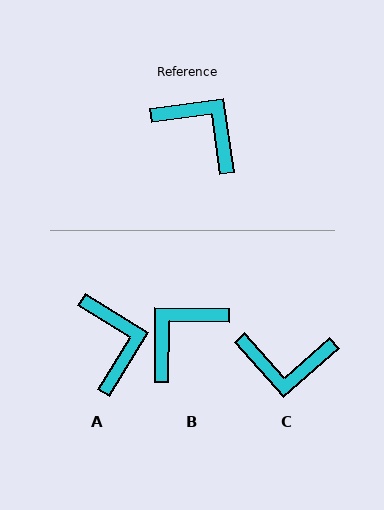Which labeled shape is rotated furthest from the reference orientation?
C, about 146 degrees away.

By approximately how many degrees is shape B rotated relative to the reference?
Approximately 82 degrees counter-clockwise.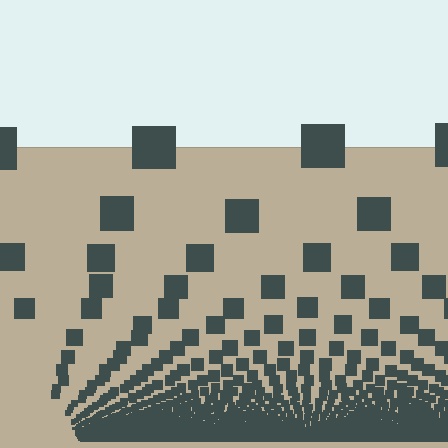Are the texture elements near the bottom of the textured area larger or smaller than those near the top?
Smaller. The gradient is inverted — elements near the bottom are smaller and denser.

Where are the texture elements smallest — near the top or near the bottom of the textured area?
Near the bottom.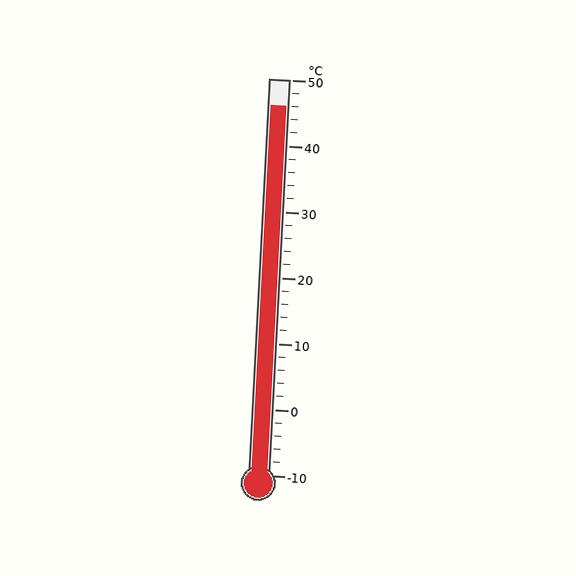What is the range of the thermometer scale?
The thermometer scale ranges from -10°C to 50°C.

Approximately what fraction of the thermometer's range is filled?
The thermometer is filled to approximately 95% of its range.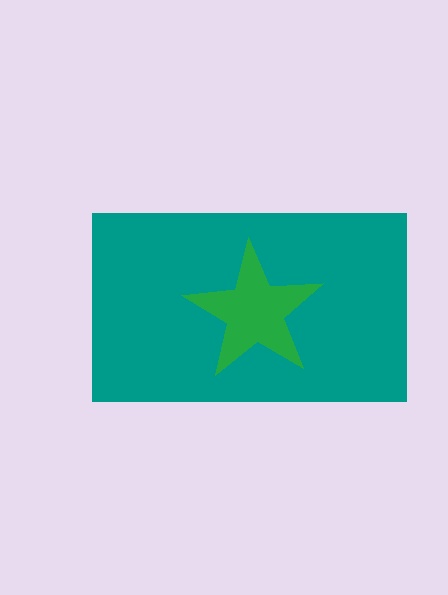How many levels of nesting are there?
2.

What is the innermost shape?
The green star.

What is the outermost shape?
The teal rectangle.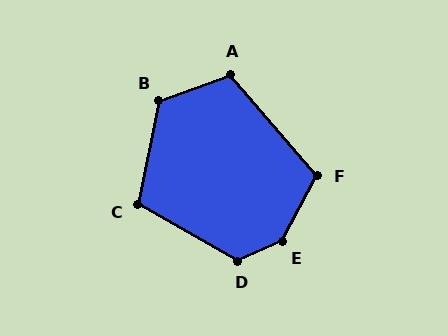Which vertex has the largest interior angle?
E, at approximately 141 degrees.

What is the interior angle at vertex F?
Approximately 111 degrees (obtuse).